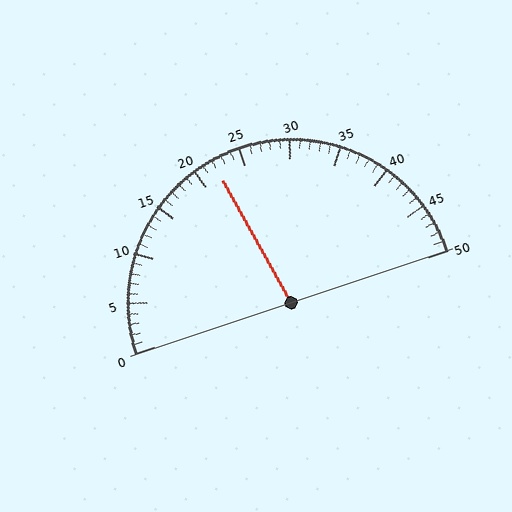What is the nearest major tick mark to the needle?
The nearest major tick mark is 20.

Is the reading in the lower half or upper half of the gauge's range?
The reading is in the lower half of the range (0 to 50).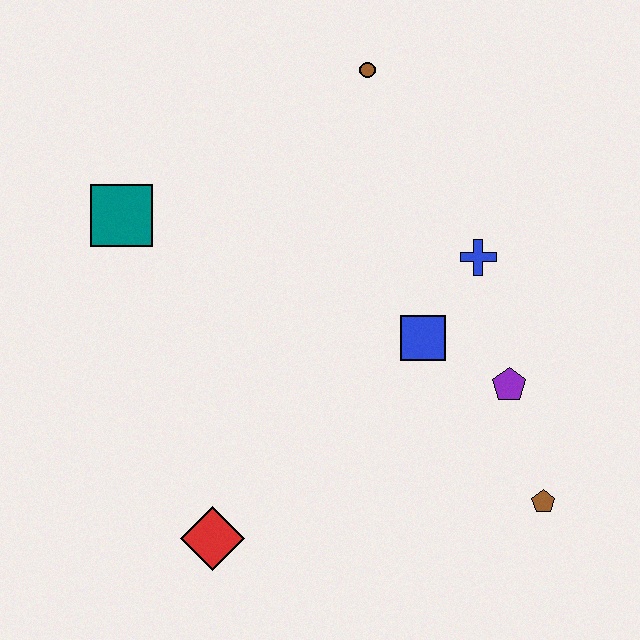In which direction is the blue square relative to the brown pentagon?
The blue square is above the brown pentagon.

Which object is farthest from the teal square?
The brown pentagon is farthest from the teal square.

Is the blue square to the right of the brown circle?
Yes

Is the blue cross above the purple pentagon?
Yes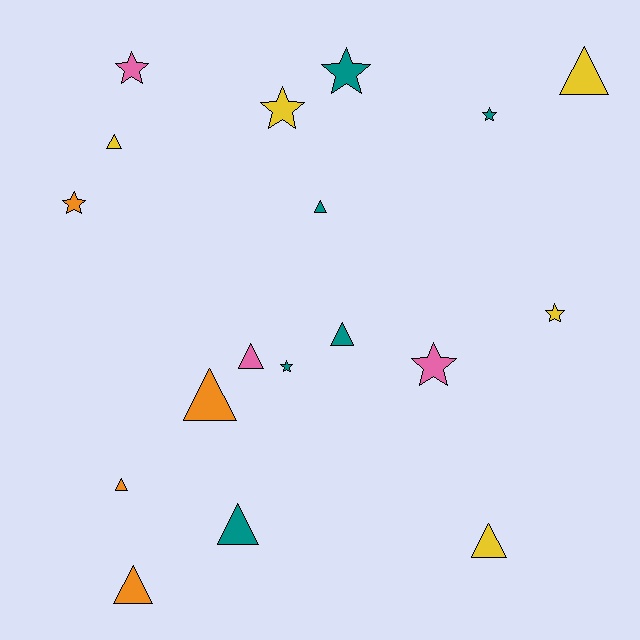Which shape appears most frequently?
Triangle, with 10 objects.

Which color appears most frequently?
Teal, with 6 objects.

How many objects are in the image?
There are 18 objects.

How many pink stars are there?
There are 2 pink stars.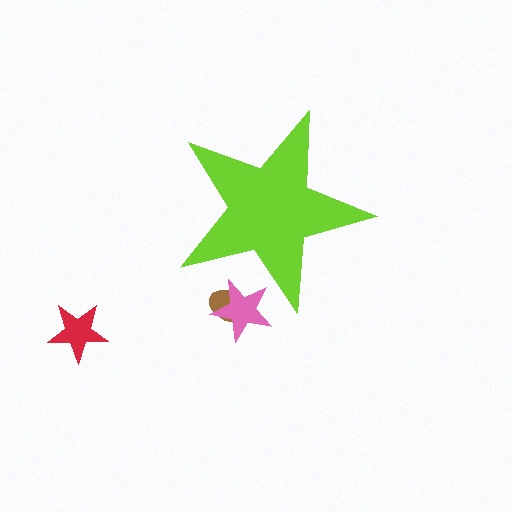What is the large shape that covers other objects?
A lime star.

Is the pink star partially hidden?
Yes, the pink star is partially hidden behind the lime star.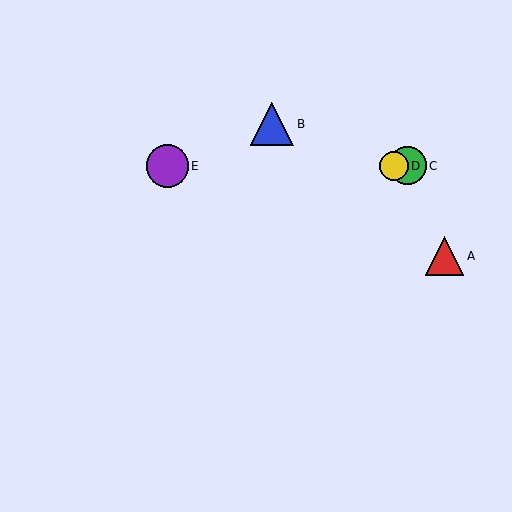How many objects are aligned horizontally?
3 objects (C, D, E) are aligned horizontally.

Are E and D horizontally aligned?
Yes, both are at y≈166.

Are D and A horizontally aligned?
No, D is at y≈166 and A is at y≈256.